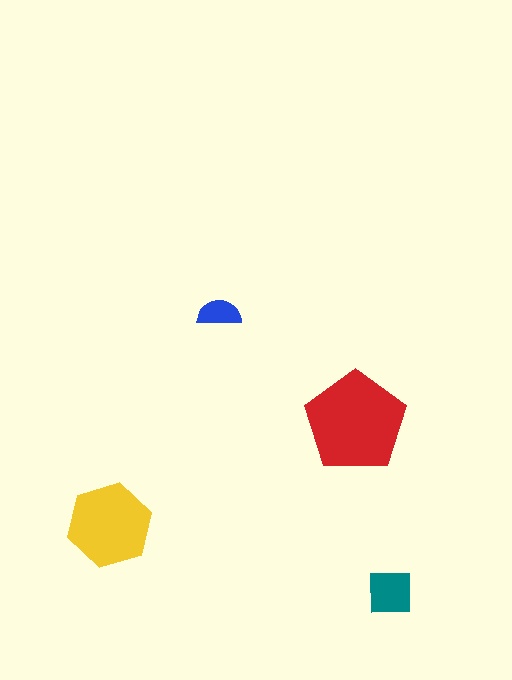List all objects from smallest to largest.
The blue semicircle, the teal square, the yellow hexagon, the red pentagon.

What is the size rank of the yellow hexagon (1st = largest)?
2nd.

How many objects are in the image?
There are 4 objects in the image.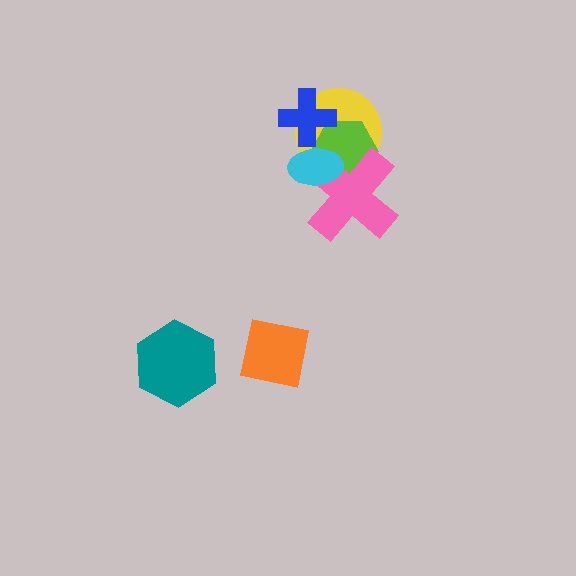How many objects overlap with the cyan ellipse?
4 objects overlap with the cyan ellipse.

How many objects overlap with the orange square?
0 objects overlap with the orange square.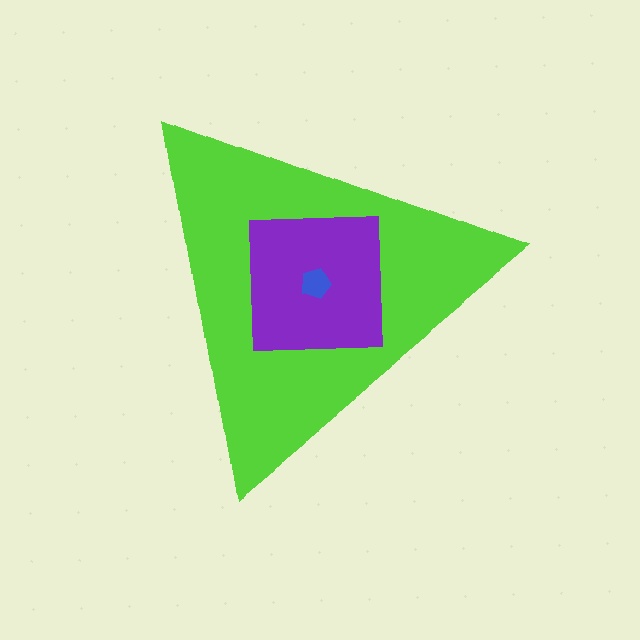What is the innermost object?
The blue pentagon.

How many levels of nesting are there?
3.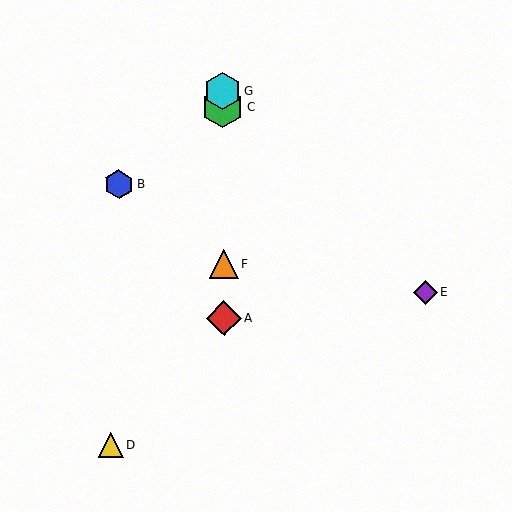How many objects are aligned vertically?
4 objects (A, C, F, G) are aligned vertically.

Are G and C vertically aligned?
Yes, both are at x≈223.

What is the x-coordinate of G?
Object G is at x≈223.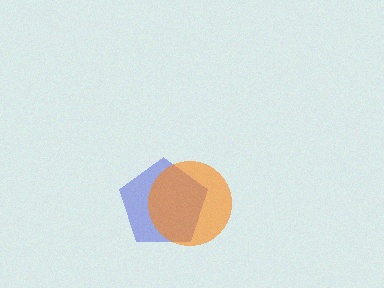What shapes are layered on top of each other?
The layered shapes are: a blue pentagon, an orange circle.